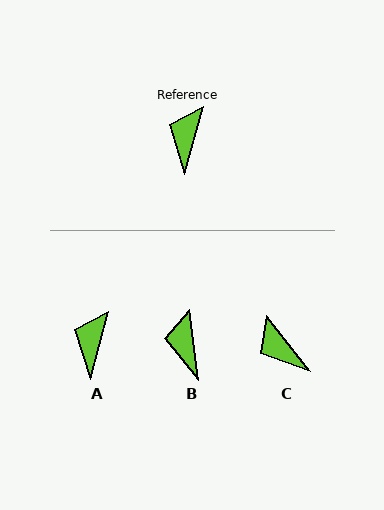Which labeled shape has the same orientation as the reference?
A.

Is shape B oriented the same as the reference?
No, it is off by about 22 degrees.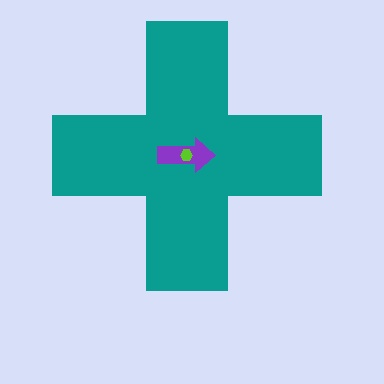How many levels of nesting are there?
3.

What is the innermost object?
The lime hexagon.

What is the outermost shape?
The teal cross.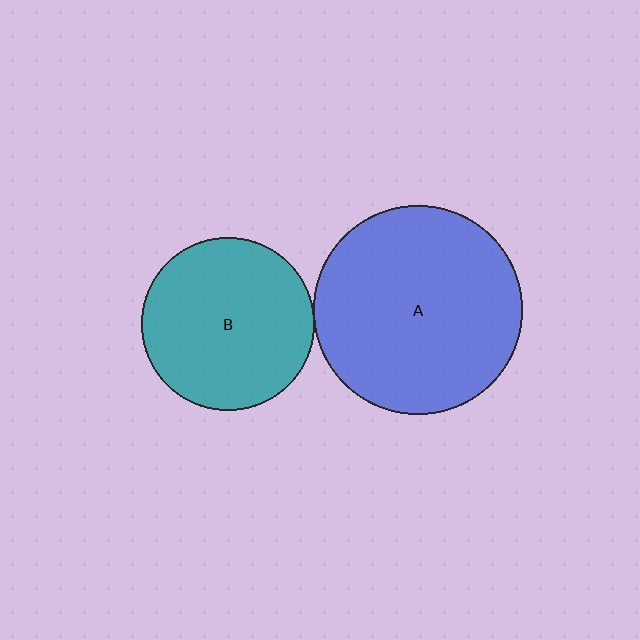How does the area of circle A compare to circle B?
Approximately 1.5 times.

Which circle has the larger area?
Circle A (blue).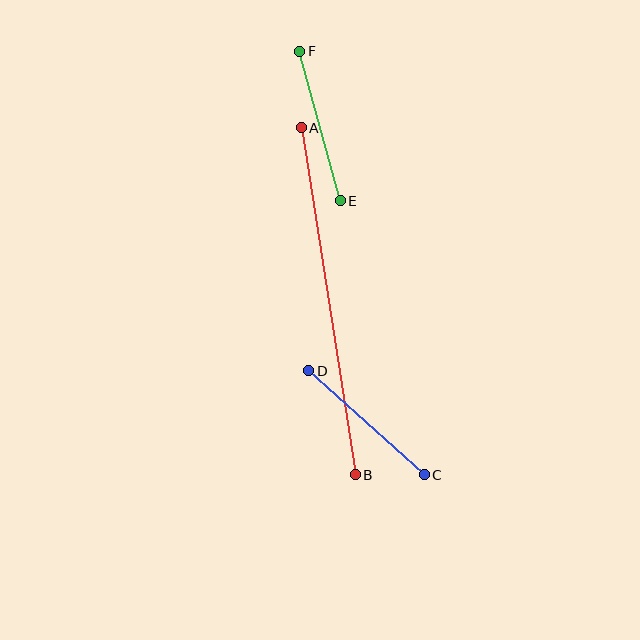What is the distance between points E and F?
The distance is approximately 155 pixels.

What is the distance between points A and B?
The distance is approximately 351 pixels.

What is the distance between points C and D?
The distance is approximately 156 pixels.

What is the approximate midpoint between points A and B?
The midpoint is at approximately (328, 301) pixels.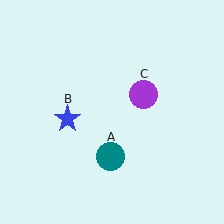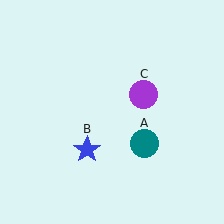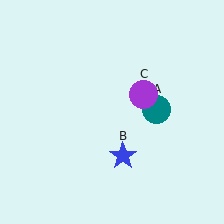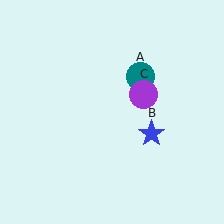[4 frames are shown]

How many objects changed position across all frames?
2 objects changed position: teal circle (object A), blue star (object B).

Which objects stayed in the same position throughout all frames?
Purple circle (object C) remained stationary.